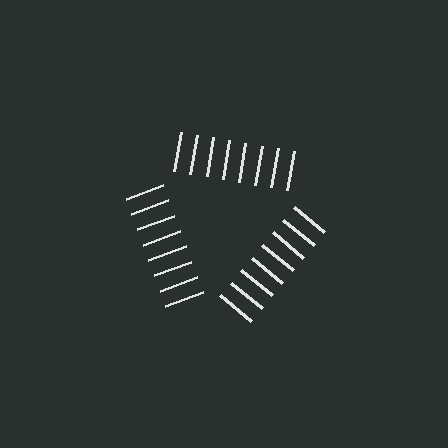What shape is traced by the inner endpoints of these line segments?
An illusory triangle — the line segments terminate on its edges but no continuous stroke is drawn.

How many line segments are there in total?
24 — 8 along each of the 3 edges.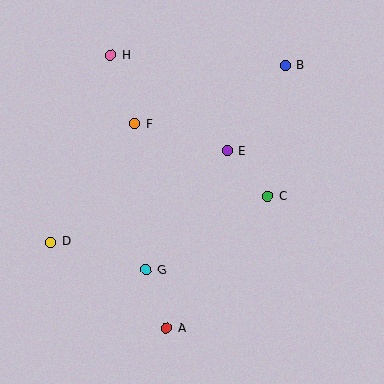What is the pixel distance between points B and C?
The distance between B and C is 132 pixels.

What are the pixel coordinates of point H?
Point H is at (111, 55).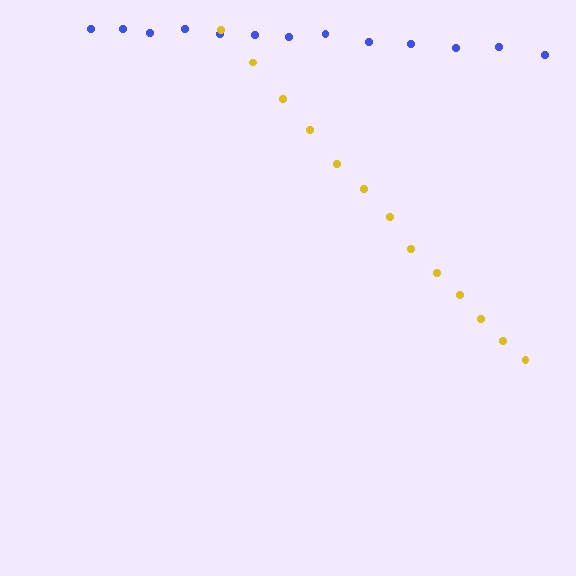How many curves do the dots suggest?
There are 2 distinct paths.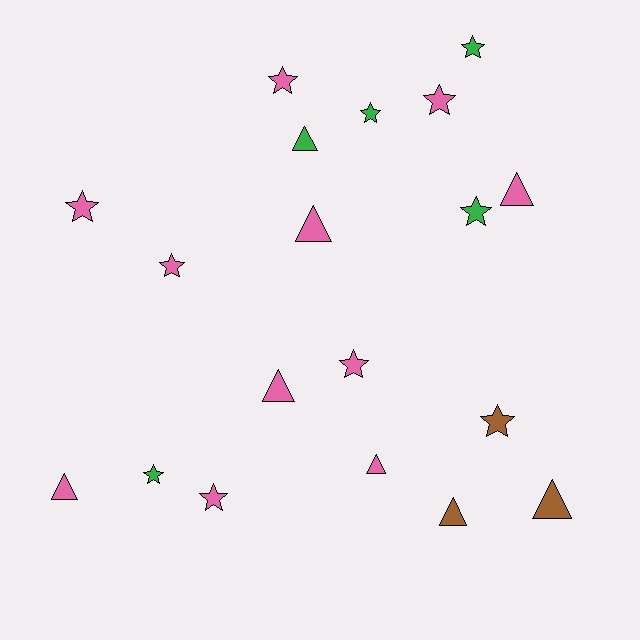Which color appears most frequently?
Pink, with 11 objects.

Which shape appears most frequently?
Star, with 11 objects.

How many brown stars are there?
There is 1 brown star.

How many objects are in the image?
There are 19 objects.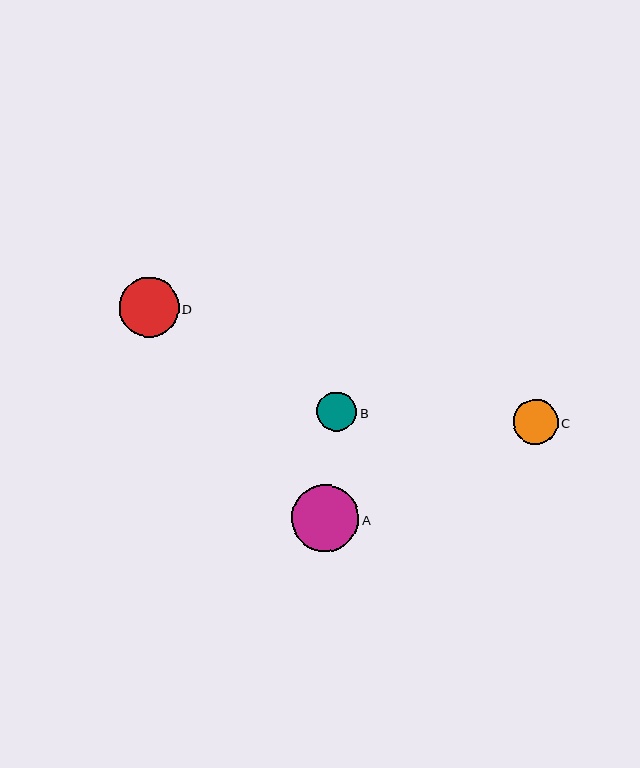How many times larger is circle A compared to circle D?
Circle A is approximately 1.1 times the size of circle D.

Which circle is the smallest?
Circle B is the smallest with a size of approximately 40 pixels.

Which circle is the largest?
Circle A is the largest with a size of approximately 68 pixels.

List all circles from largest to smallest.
From largest to smallest: A, D, C, B.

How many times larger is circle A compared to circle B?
Circle A is approximately 1.7 times the size of circle B.